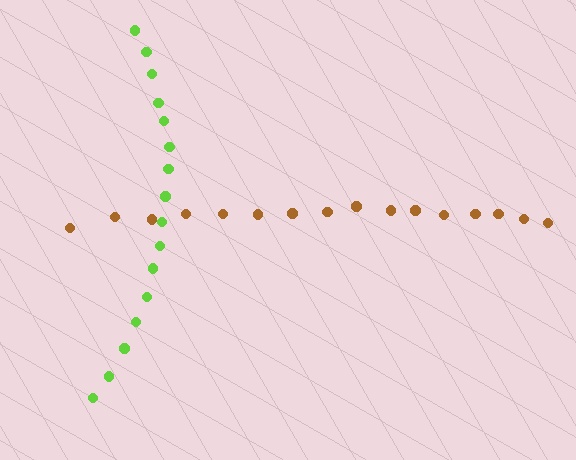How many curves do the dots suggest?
There are 2 distinct paths.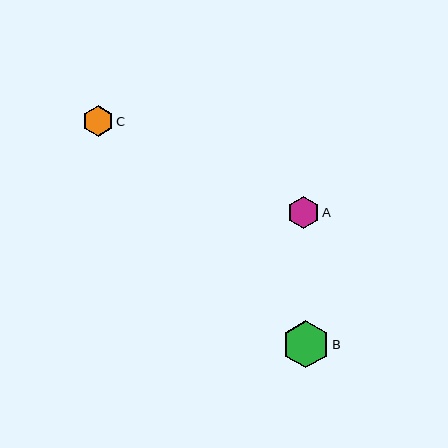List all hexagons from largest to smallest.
From largest to smallest: B, A, C.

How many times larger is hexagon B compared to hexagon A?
Hexagon B is approximately 1.5 times the size of hexagon A.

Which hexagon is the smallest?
Hexagon C is the smallest with a size of approximately 31 pixels.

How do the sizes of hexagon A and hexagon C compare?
Hexagon A and hexagon C are approximately the same size.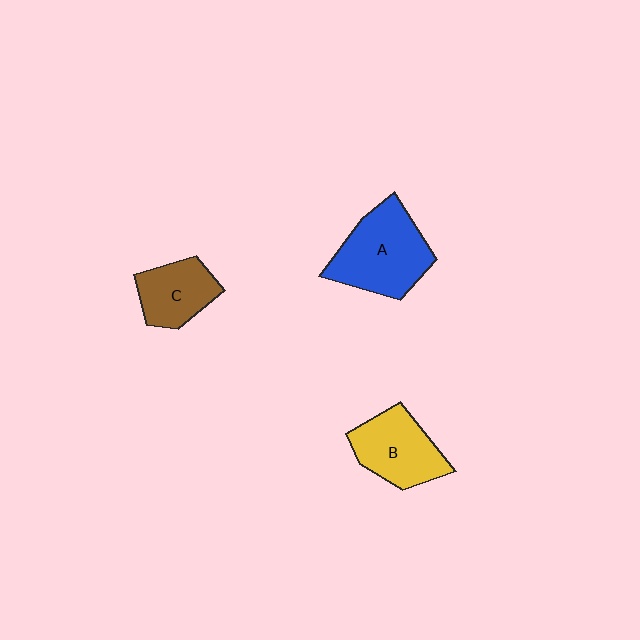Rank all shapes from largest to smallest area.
From largest to smallest: A (blue), B (yellow), C (brown).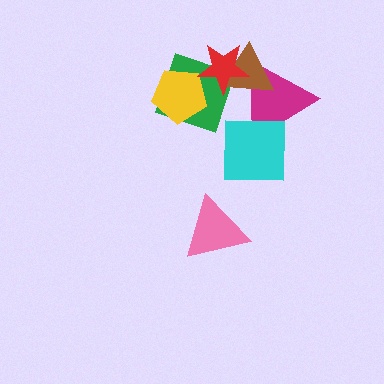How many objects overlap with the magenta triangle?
4 objects overlap with the magenta triangle.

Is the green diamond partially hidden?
Yes, it is partially covered by another shape.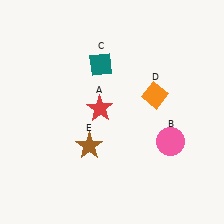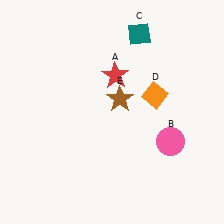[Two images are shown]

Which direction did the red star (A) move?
The red star (A) moved up.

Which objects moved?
The objects that moved are: the red star (A), the teal diamond (C), the brown star (E).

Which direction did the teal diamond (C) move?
The teal diamond (C) moved right.